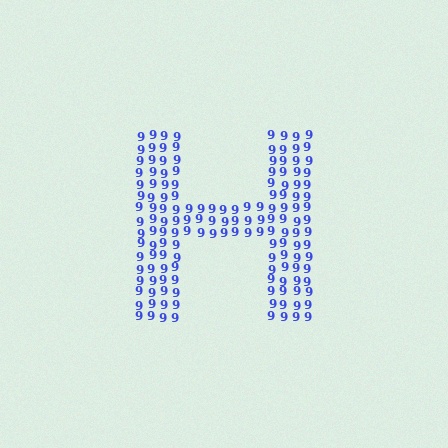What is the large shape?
The large shape is the letter H.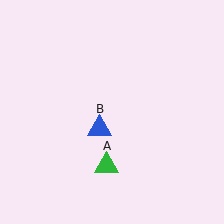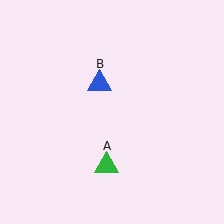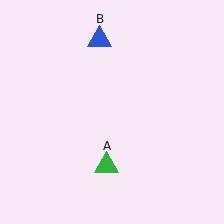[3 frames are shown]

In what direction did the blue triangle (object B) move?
The blue triangle (object B) moved up.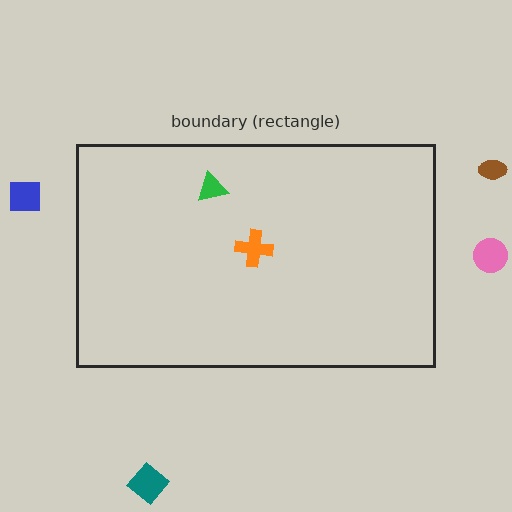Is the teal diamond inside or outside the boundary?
Outside.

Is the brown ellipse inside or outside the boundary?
Outside.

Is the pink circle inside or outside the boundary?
Outside.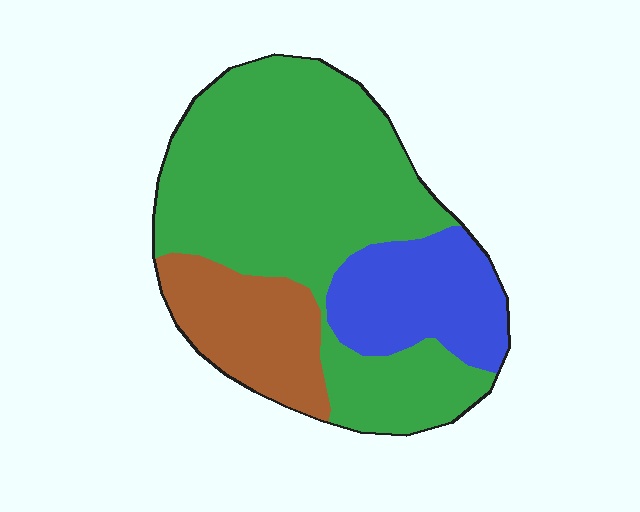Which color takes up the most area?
Green, at roughly 60%.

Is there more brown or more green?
Green.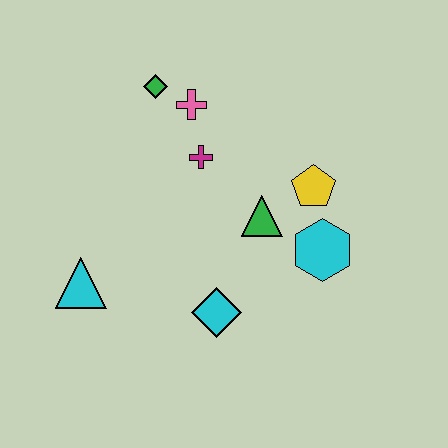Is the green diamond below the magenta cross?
No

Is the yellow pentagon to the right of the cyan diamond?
Yes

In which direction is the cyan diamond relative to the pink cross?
The cyan diamond is below the pink cross.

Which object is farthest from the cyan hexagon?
The cyan triangle is farthest from the cyan hexagon.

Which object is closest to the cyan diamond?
The green triangle is closest to the cyan diamond.